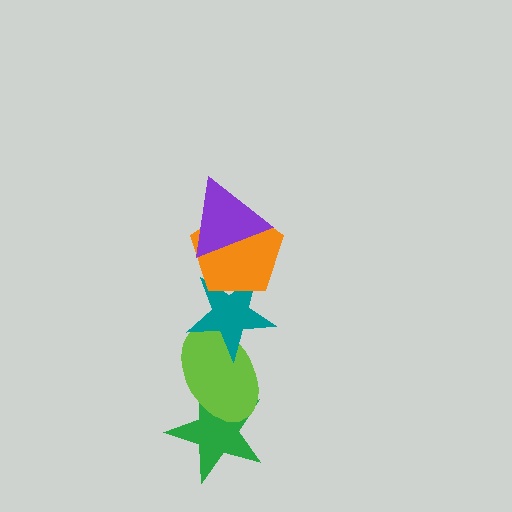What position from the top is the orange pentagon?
The orange pentagon is 2nd from the top.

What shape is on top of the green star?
The lime ellipse is on top of the green star.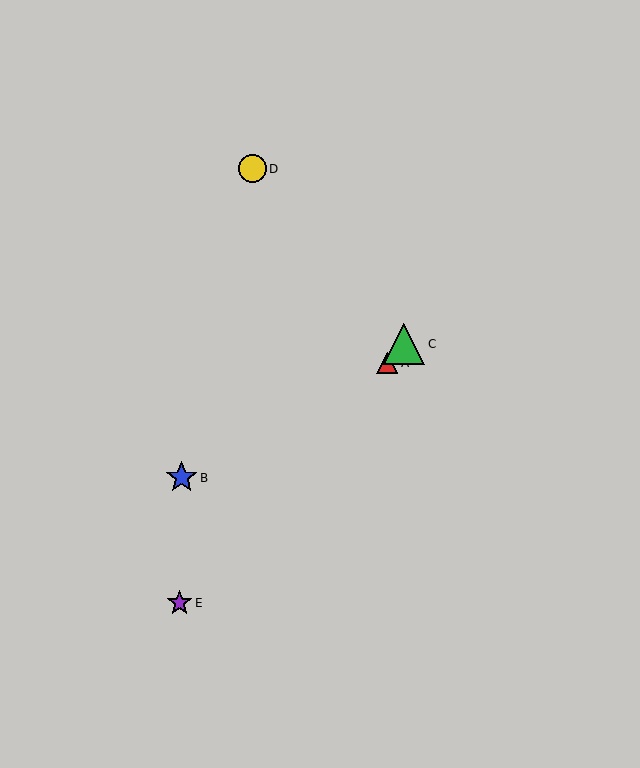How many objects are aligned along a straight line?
3 objects (A, C, E) are aligned along a straight line.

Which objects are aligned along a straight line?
Objects A, C, E are aligned along a straight line.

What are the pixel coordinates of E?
Object E is at (179, 603).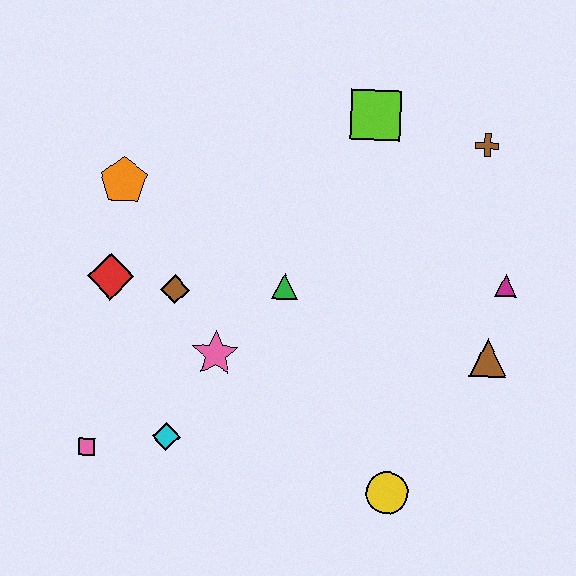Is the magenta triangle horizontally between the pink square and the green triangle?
No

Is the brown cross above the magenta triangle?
Yes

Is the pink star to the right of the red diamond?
Yes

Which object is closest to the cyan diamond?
The pink square is closest to the cyan diamond.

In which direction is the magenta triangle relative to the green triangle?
The magenta triangle is to the right of the green triangle.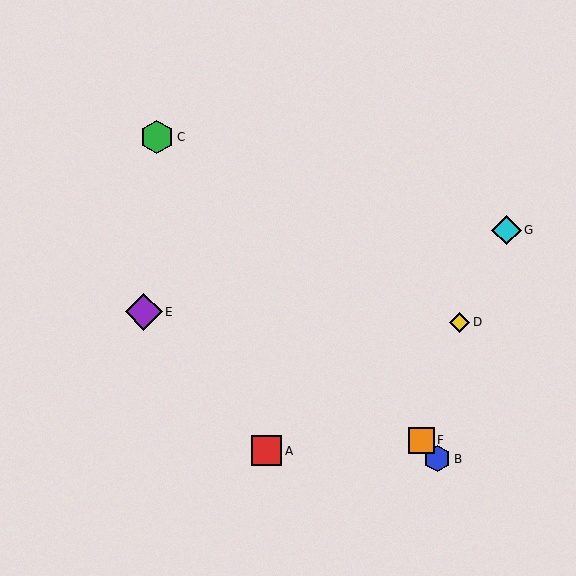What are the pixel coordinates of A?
Object A is at (267, 451).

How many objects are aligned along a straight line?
3 objects (B, C, F) are aligned along a straight line.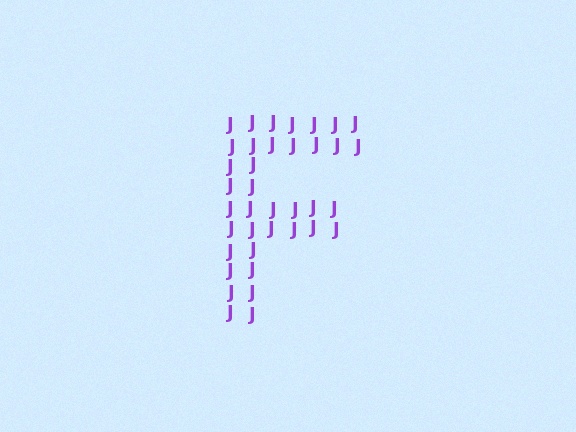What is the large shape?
The large shape is the letter F.